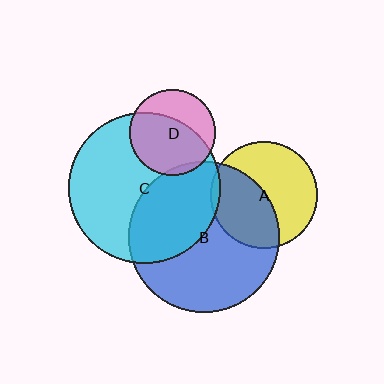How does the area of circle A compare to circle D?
Approximately 1.6 times.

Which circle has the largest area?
Circle C (cyan).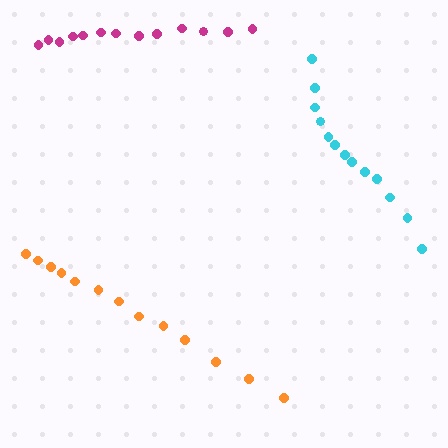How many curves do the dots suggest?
There are 3 distinct paths.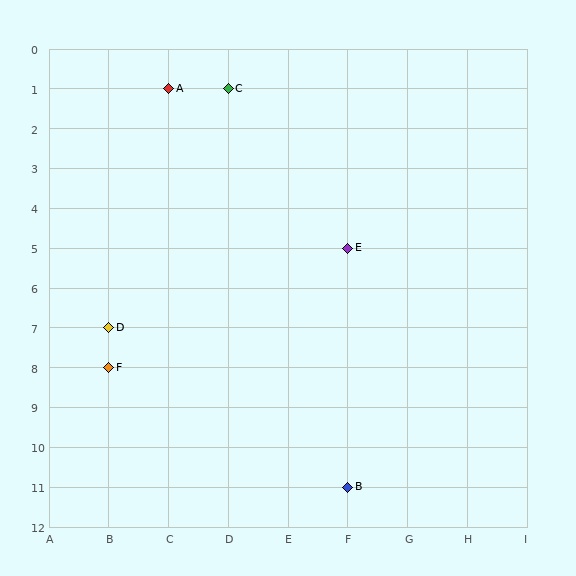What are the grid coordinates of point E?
Point E is at grid coordinates (F, 5).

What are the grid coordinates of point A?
Point A is at grid coordinates (C, 1).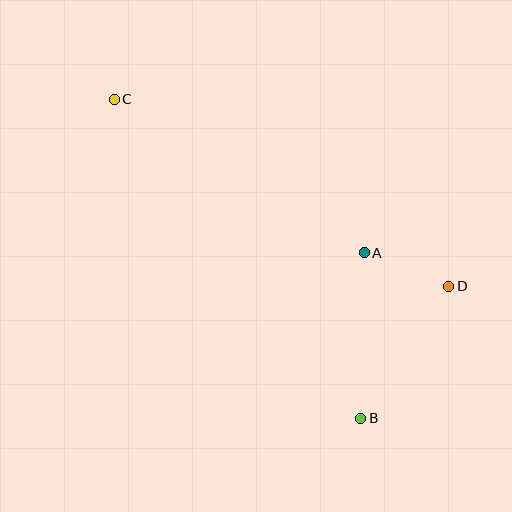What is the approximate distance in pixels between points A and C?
The distance between A and C is approximately 293 pixels.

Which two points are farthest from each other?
Points B and C are farthest from each other.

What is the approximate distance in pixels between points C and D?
The distance between C and D is approximately 383 pixels.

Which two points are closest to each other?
Points A and D are closest to each other.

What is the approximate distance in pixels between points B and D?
The distance between B and D is approximately 159 pixels.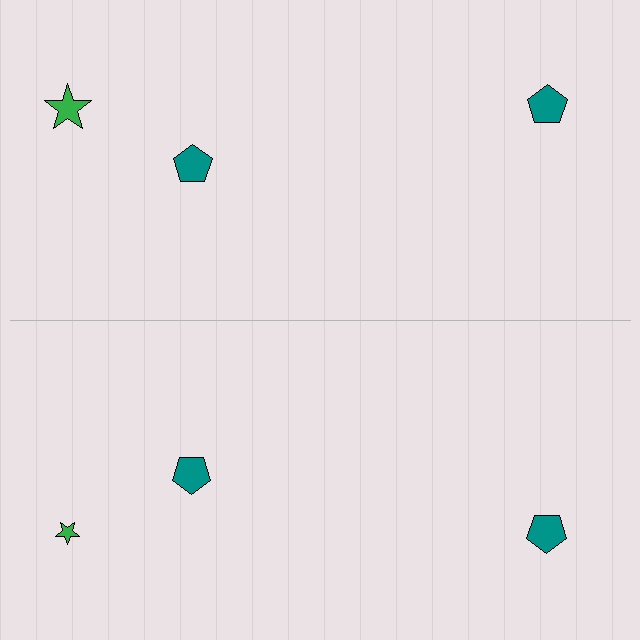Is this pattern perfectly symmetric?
No, the pattern is not perfectly symmetric. The green star on the bottom side has a different size than its mirror counterpart.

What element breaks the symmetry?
The green star on the bottom side has a different size than its mirror counterpart.